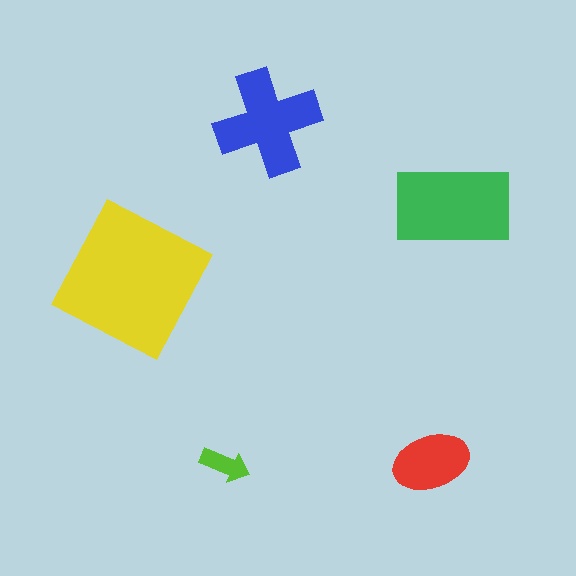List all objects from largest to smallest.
The yellow square, the green rectangle, the blue cross, the red ellipse, the lime arrow.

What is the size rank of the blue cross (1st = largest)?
3rd.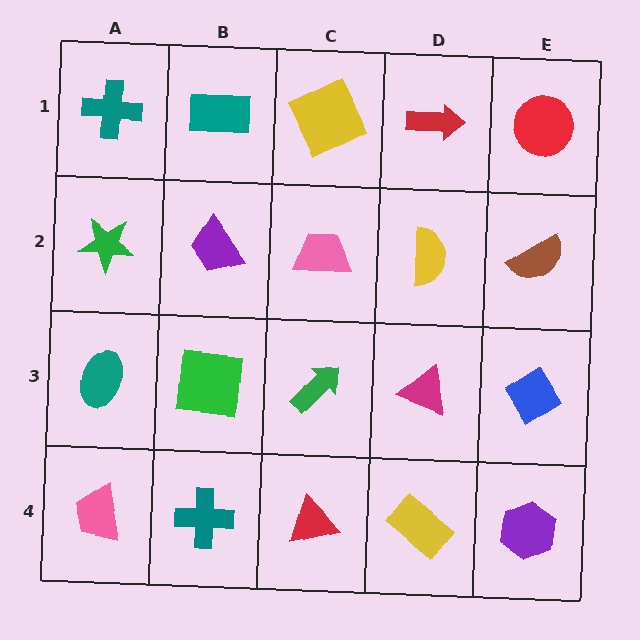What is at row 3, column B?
A green square.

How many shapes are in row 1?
5 shapes.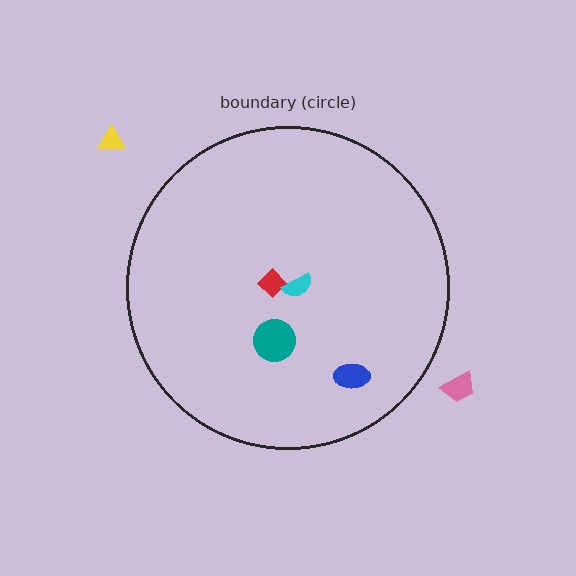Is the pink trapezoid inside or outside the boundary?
Outside.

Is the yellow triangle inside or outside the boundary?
Outside.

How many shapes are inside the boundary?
4 inside, 2 outside.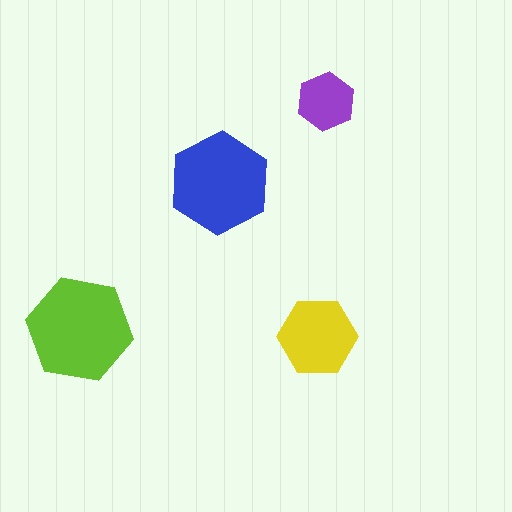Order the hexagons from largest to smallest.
the lime one, the blue one, the yellow one, the purple one.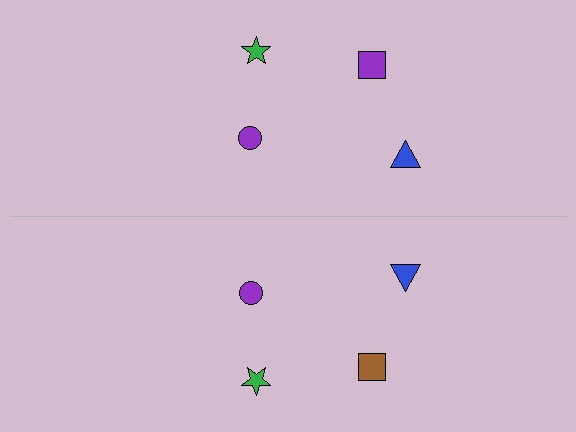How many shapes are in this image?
There are 8 shapes in this image.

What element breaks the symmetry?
The brown square on the bottom side breaks the symmetry — its mirror counterpart is purple.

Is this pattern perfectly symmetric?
No, the pattern is not perfectly symmetric. The brown square on the bottom side breaks the symmetry — its mirror counterpart is purple.